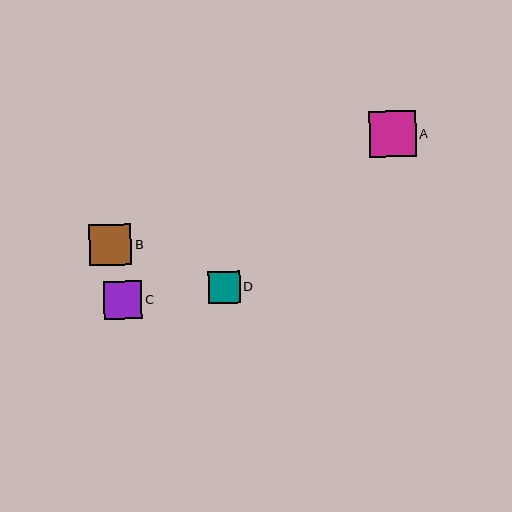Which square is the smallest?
Square D is the smallest with a size of approximately 32 pixels.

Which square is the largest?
Square A is the largest with a size of approximately 46 pixels.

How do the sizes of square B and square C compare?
Square B and square C are approximately the same size.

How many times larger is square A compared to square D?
Square A is approximately 1.4 times the size of square D.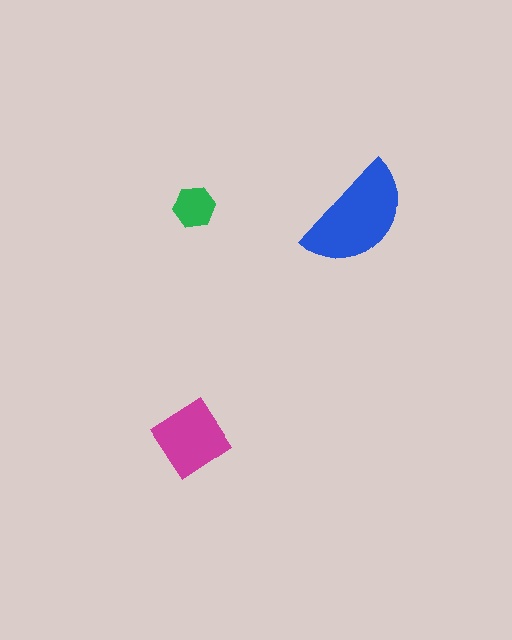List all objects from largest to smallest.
The blue semicircle, the magenta diamond, the green hexagon.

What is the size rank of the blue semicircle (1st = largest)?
1st.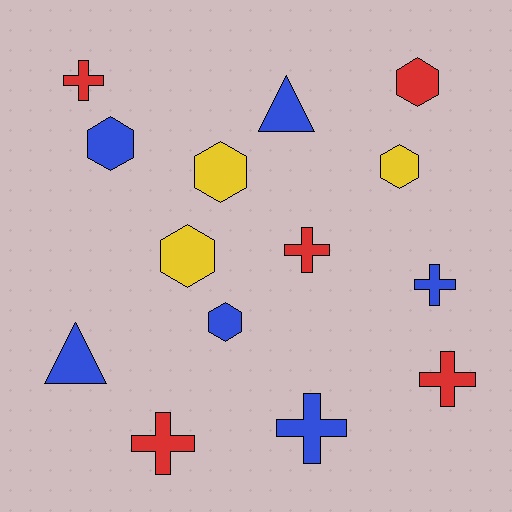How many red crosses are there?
There are 4 red crosses.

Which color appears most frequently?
Blue, with 6 objects.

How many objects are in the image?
There are 14 objects.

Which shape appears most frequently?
Hexagon, with 6 objects.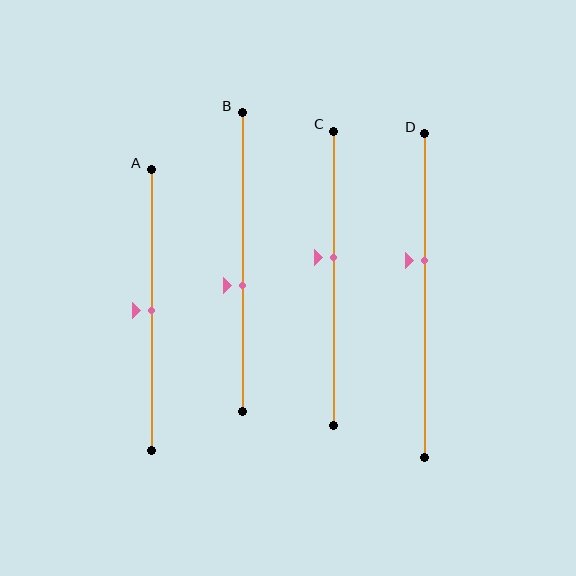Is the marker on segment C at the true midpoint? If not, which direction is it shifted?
No, the marker on segment C is shifted upward by about 7% of the segment length.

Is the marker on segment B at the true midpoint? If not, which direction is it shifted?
No, the marker on segment B is shifted downward by about 8% of the segment length.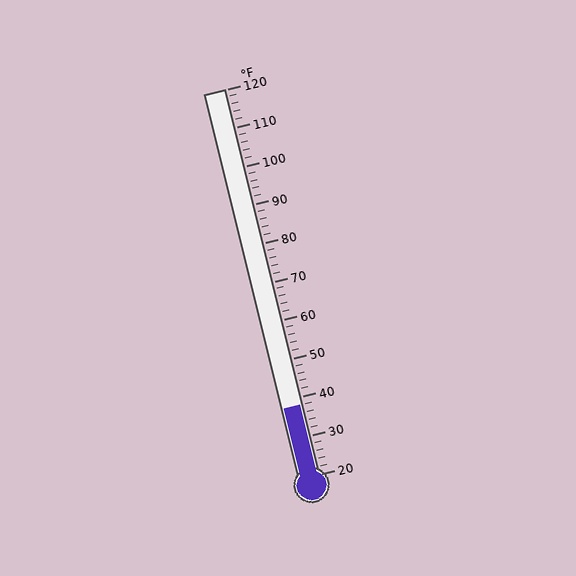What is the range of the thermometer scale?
The thermometer scale ranges from 20°F to 120°F.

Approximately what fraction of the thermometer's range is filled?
The thermometer is filled to approximately 20% of its range.